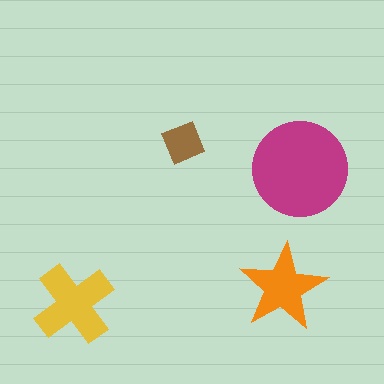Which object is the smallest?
The brown diamond.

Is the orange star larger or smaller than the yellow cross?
Smaller.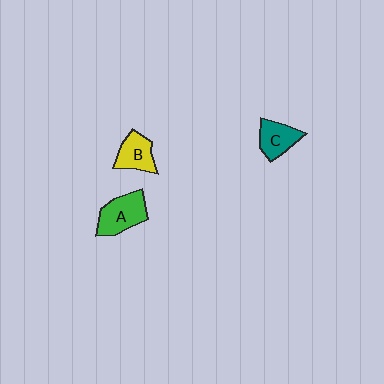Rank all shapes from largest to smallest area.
From largest to smallest: A (green), B (yellow), C (teal).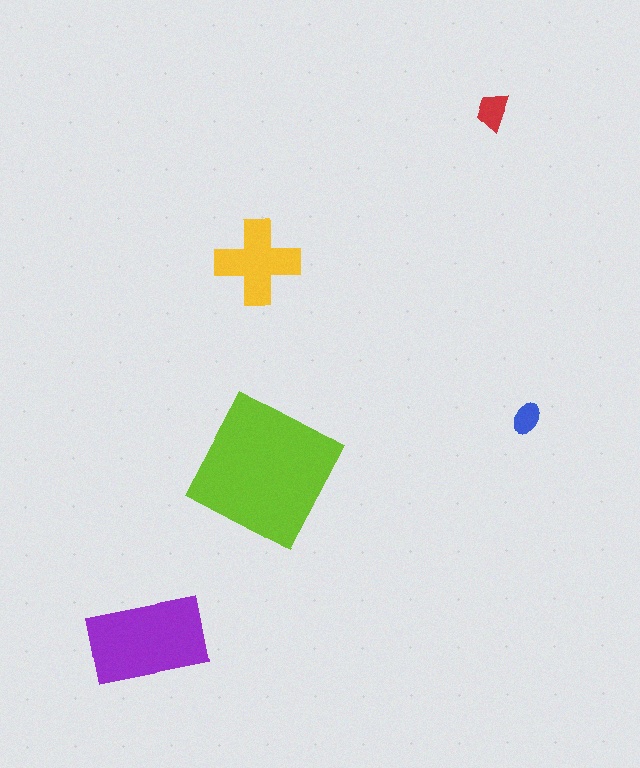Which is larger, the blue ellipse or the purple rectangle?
The purple rectangle.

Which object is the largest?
The lime square.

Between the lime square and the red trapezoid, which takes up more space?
The lime square.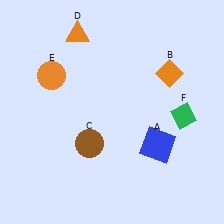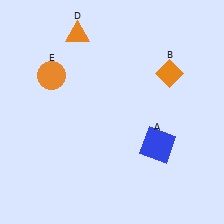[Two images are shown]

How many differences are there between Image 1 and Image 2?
There are 2 differences between the two images.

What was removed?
The green diamond (F), the brown circle (C) were removed in Image 2.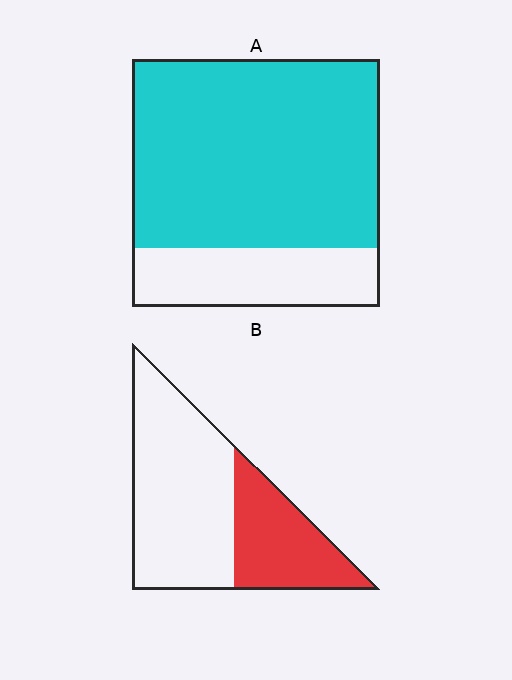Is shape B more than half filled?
No.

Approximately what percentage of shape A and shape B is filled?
A is approximately 75% and B is approximately 35%.